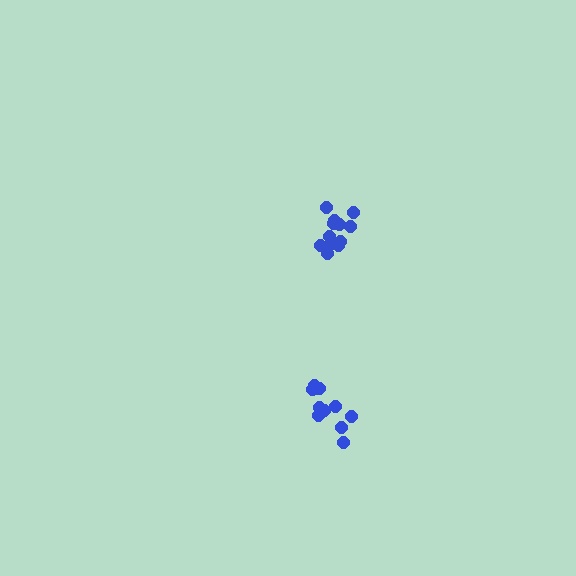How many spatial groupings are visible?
There are 2 spatial groupings.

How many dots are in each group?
Group 1: 12 dots, Group 2: 10 dots (22 total).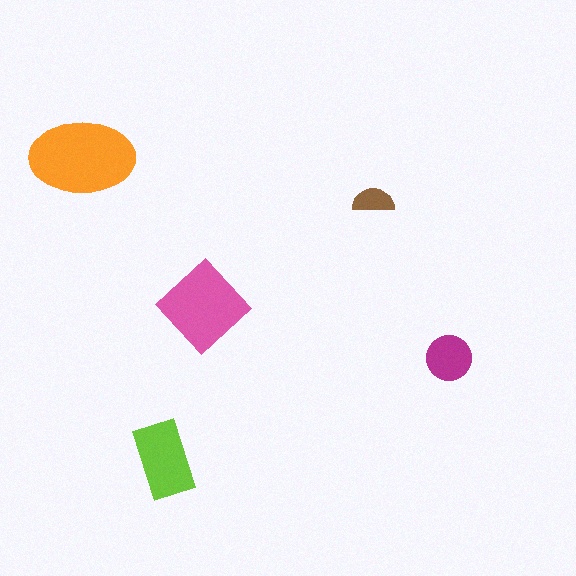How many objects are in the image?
There are 5 objects in the image.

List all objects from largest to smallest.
The orange ellipse, the pink diamond, the lime rectangle, the magenta circle, the brown semicircle.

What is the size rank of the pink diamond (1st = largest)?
2nd.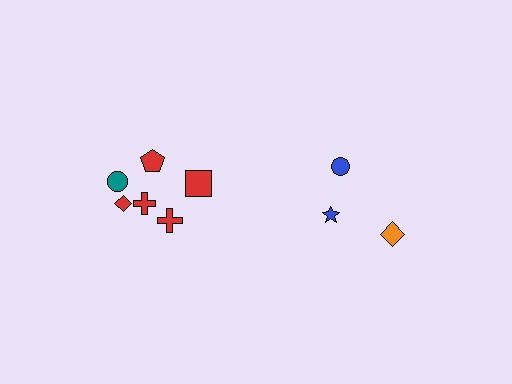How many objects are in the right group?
There are 3 objects.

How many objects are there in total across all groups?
There are 9 objects.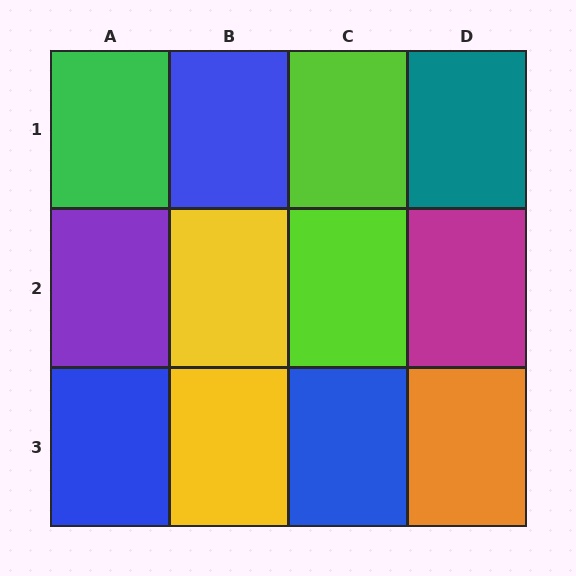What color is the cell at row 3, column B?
Yellow.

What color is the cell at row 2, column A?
Purple.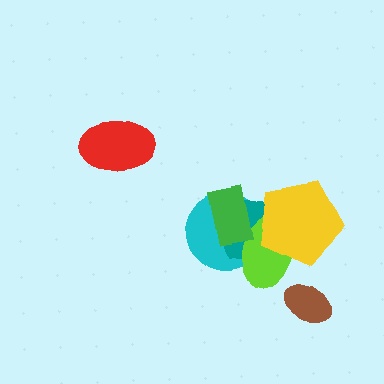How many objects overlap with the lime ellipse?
4 objects overlap with the lime ellipse.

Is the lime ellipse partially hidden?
Yes, it is partially covered by another shape.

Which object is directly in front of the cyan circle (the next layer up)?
The teal hexagon is directly in front of the cyan circle.